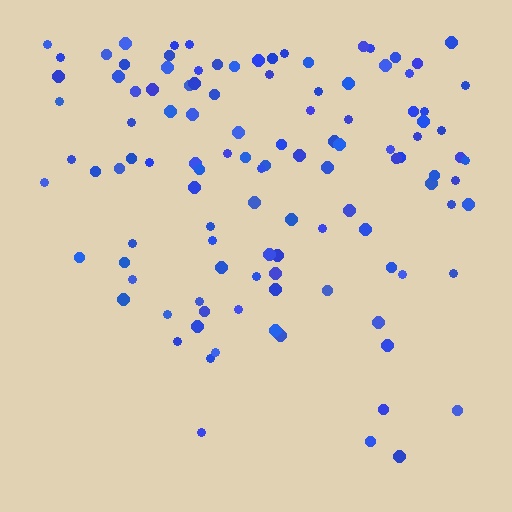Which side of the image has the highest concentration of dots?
The top.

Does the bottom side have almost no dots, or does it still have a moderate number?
Still a moderate number, just noticeably fewer than the top.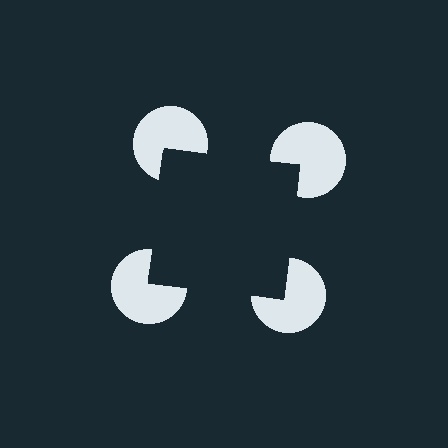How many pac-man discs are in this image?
There are 4 — one at each vertex of the illusory square.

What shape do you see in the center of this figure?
An illusory square — its edges are inferred from the aligned wedge cuts in the pac-man discs, not physically drawn.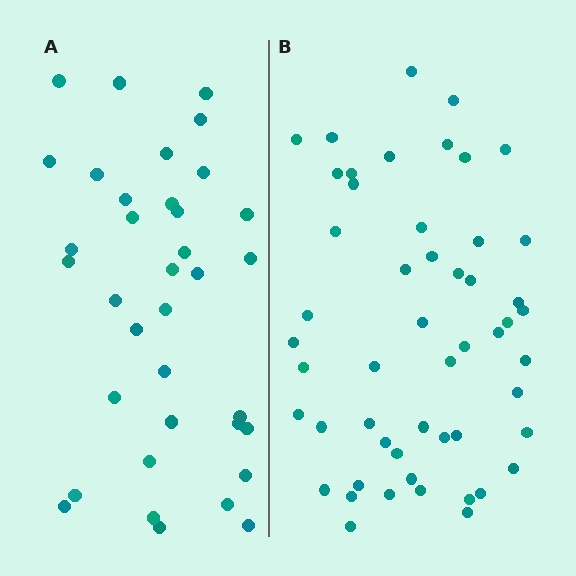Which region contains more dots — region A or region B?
Region B (the right region) has more dots.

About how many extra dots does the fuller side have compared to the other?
Region B has approximately 15 more dots than region A.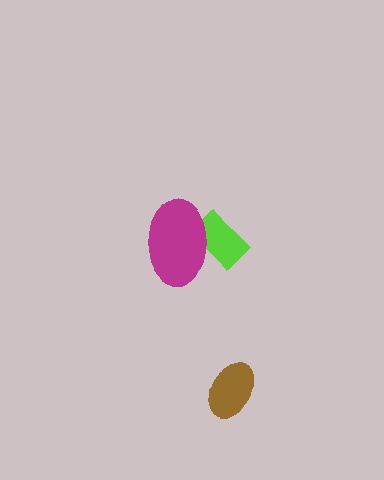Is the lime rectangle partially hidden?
Yes, it is partially covered by another shape.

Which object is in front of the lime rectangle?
The magenta ellipse is in front of the lime rectangle.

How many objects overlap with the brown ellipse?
0 objects overlap with the brown ellipse.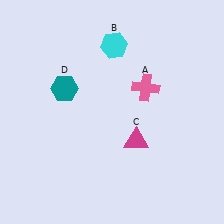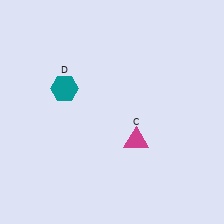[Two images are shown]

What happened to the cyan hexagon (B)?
The cyan hexagon (B) was removed in Image 2. It was in the top-right area of Image 1.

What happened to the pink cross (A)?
The pink cross (A) was removed in Image 2. It was in the top-right area of Image 1.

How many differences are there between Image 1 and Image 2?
There are 2 differences between the two images.